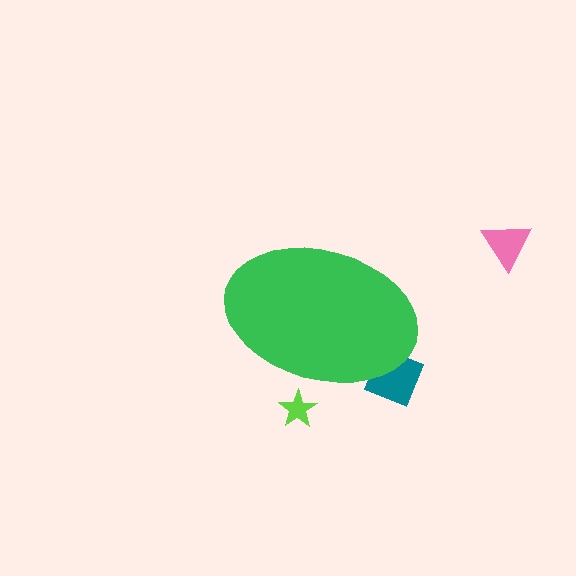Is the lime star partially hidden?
Yes, the lime star is partially hidden behind the green ellipse.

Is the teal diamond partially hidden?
Yes, the teal diamond is partially hidden behind the green ellipse.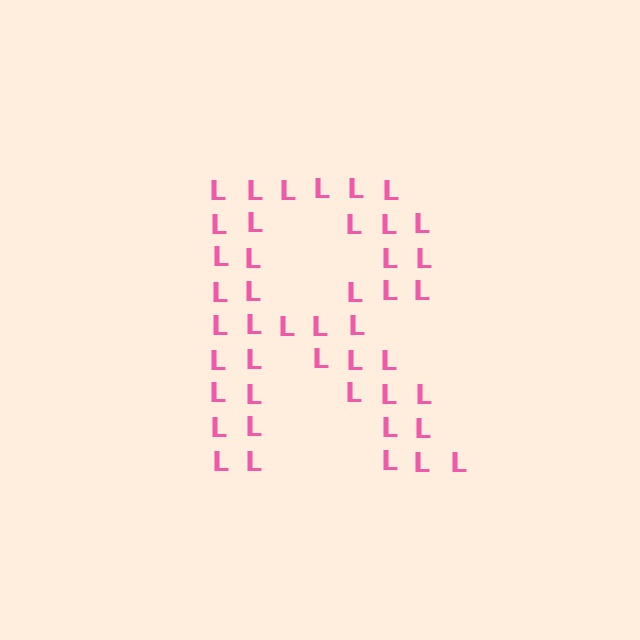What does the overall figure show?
The overall figure shows the letter R.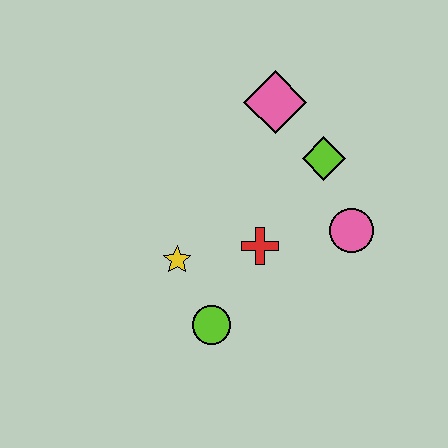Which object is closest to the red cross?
The yellow star is closest to the red cross.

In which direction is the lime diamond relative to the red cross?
The lime diamond is above the red cross.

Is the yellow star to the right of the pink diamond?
No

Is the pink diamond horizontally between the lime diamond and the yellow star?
Yes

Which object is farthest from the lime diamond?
The lime circle is farthest from the lime diamond.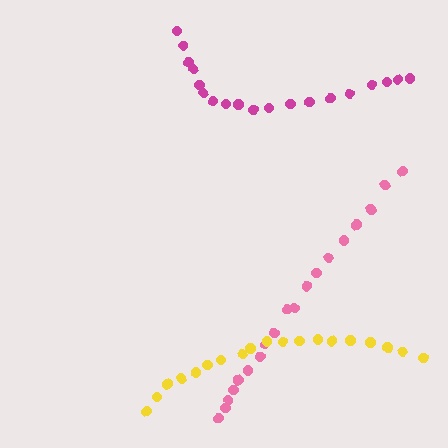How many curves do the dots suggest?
There are 3 distinct paths.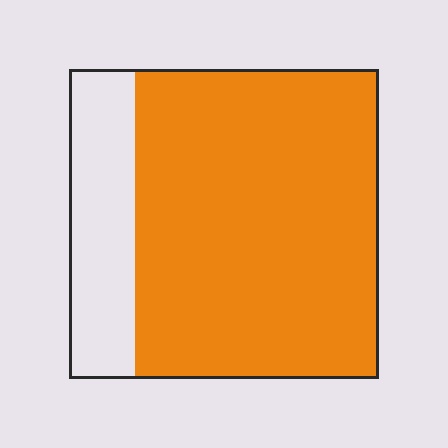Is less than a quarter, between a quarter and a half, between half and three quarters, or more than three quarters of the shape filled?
More than three quarters.